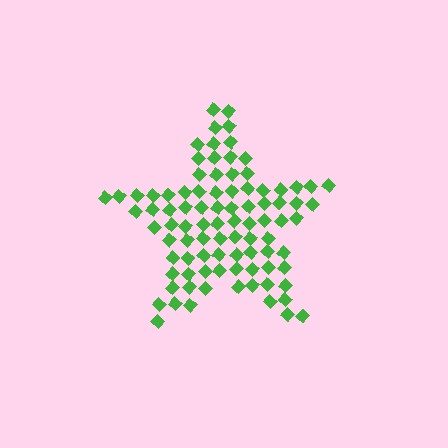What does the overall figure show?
The overall figure shows a star.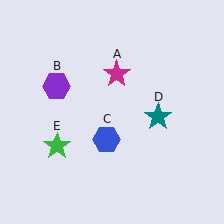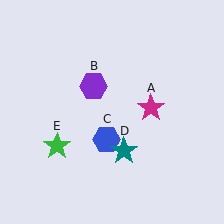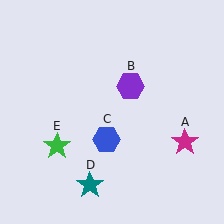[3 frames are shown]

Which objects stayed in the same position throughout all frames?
Blue hexagon (object C) and green star (object E) remained stationary.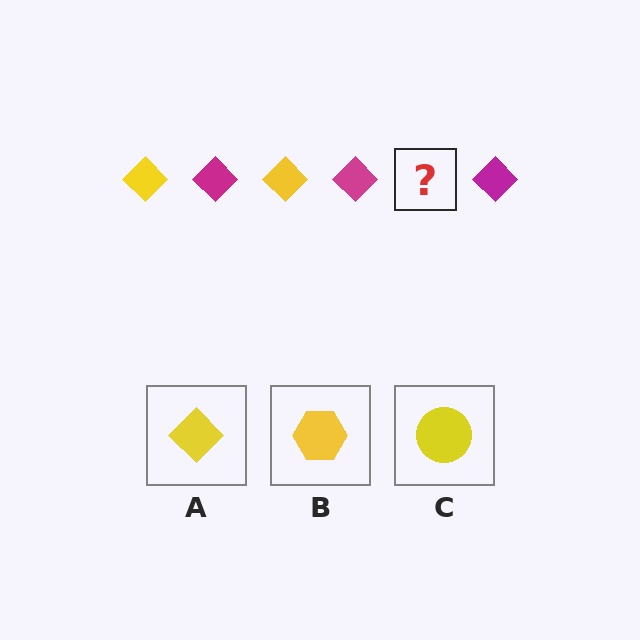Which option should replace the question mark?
Option A.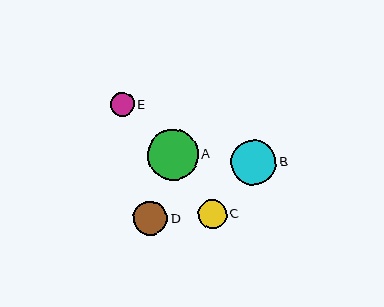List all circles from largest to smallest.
From largest to smallest: A, B, D, C, E.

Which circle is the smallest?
Circle E is the smallest with a size of approximately 24 pixels.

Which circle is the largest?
Circle A is the largest with a size of approximately 51 pixels.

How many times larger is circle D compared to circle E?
Circle D is approximately 1.4 times the size of circle E.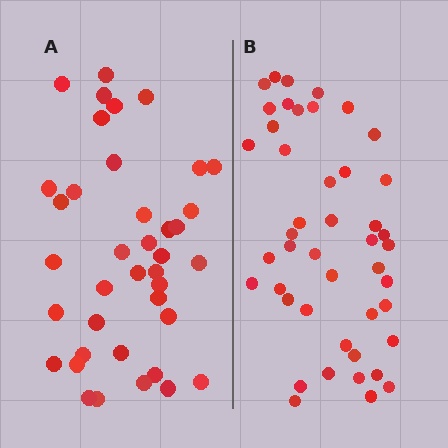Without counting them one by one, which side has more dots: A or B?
Region B (the right region) has more dots.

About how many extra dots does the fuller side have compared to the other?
Region B has about 6 more dots than region A.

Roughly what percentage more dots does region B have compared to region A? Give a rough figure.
About 15% more.